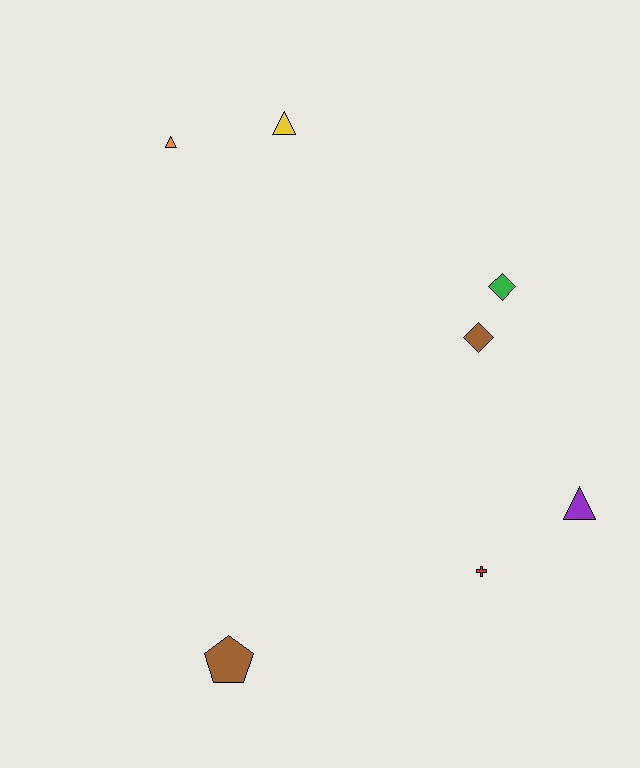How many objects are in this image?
There are 7 objects.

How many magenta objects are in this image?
There are no magenta objects.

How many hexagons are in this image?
There are no hexagons.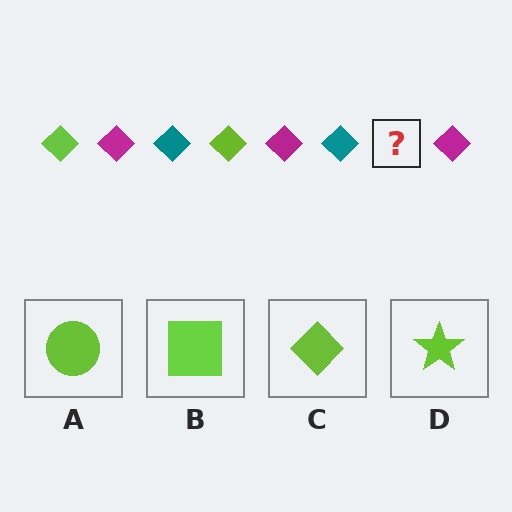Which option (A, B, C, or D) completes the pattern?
C.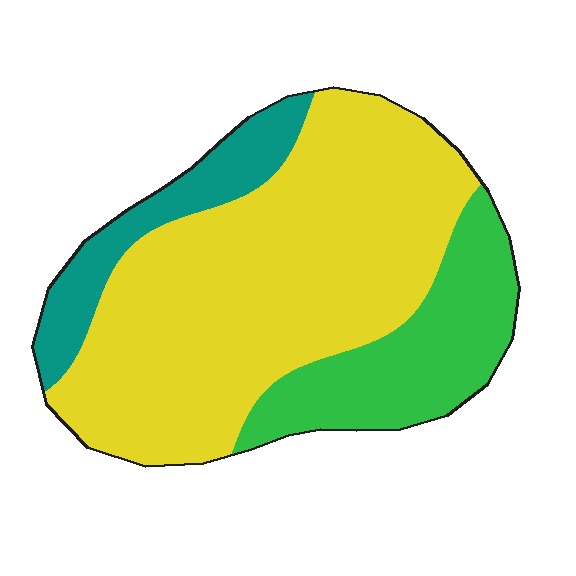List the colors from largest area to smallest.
From largest to smallest: yellow, green, teal.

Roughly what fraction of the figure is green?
Green covers 22% of the figure.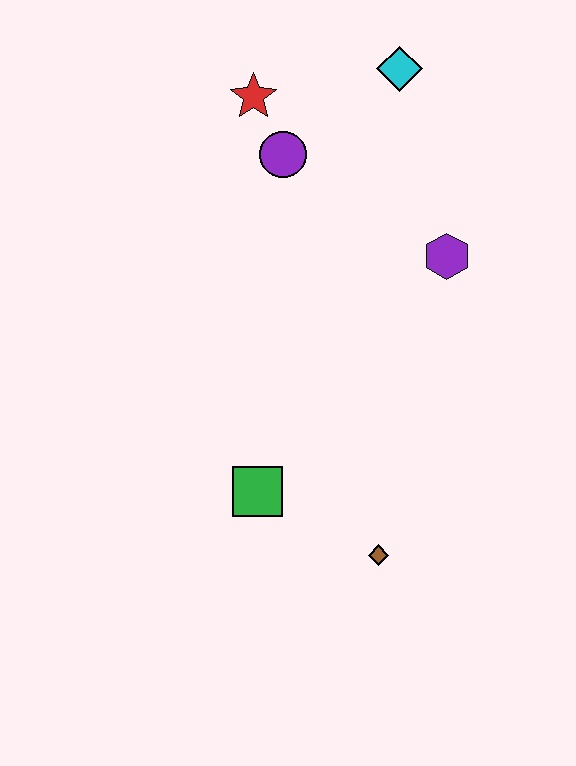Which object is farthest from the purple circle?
The brown diamond is farthest from the purple circle.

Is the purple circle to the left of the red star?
No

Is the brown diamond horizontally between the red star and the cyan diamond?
Yes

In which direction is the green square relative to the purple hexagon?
The green square is below the purple hexagon.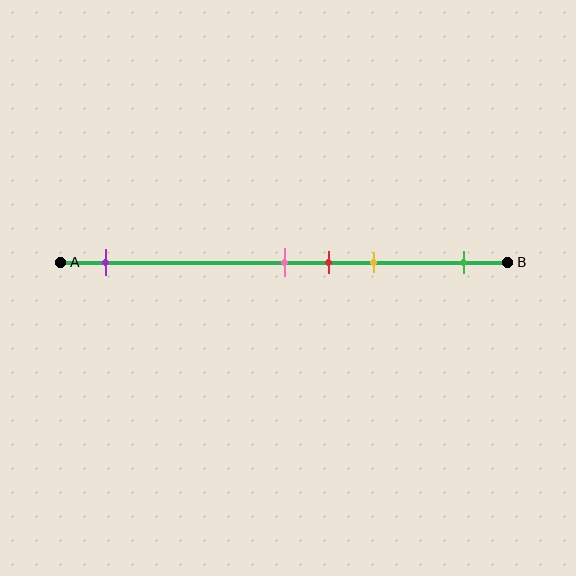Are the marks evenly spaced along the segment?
No, the marks are not evenly spaced.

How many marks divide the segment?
There are 5 marks dividing the segment.